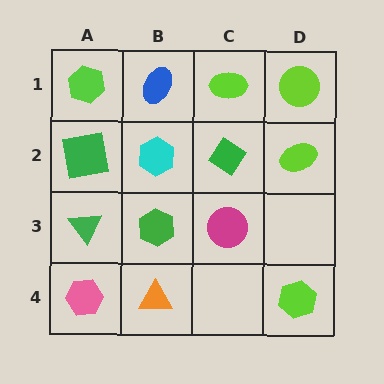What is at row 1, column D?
A lime circle.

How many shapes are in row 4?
3 shapes.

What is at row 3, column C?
A magenta circle.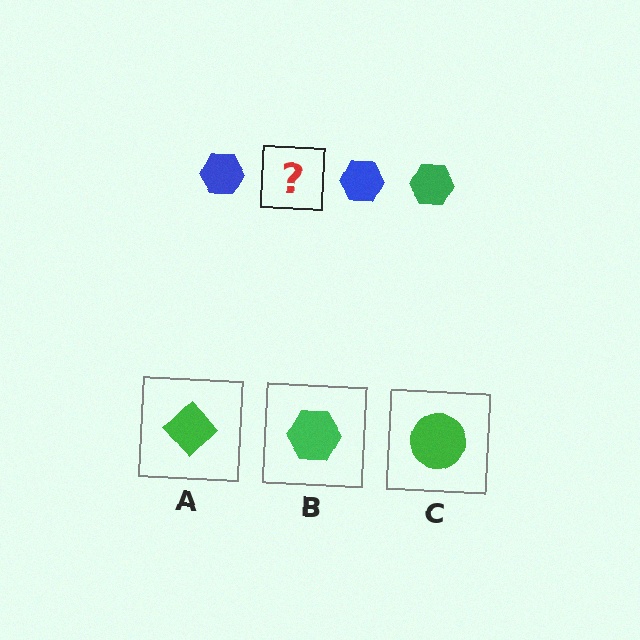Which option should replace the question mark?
Option B.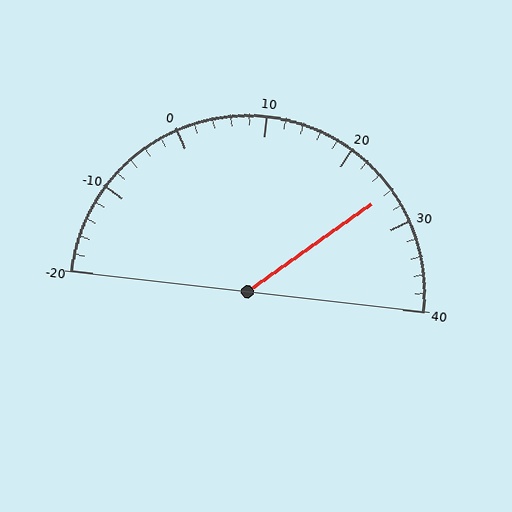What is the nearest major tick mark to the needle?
The nearest major tick mark is 30.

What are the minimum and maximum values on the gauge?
The gauge ranges from -20 to 40.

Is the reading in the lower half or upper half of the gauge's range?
The reading is in the upper half of the range (-20 to 40).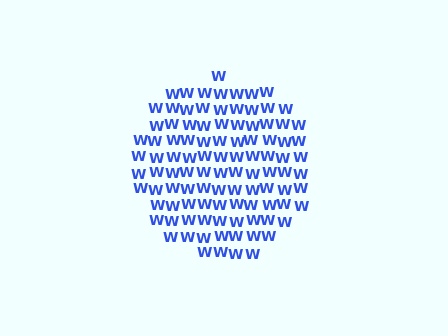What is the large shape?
The large shape is a circle.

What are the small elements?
The small elements are letter W's.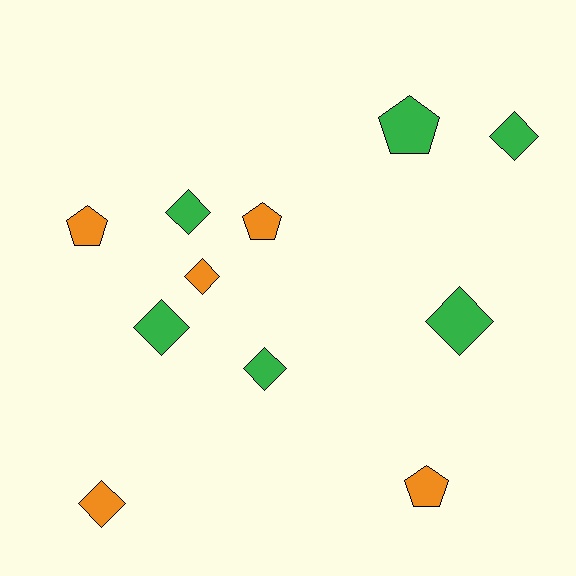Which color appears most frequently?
Green, with 6 objects.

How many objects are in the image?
There are 11 objects.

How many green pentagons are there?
There is 1 green pentagon.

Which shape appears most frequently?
Diamond, with 7 objects.